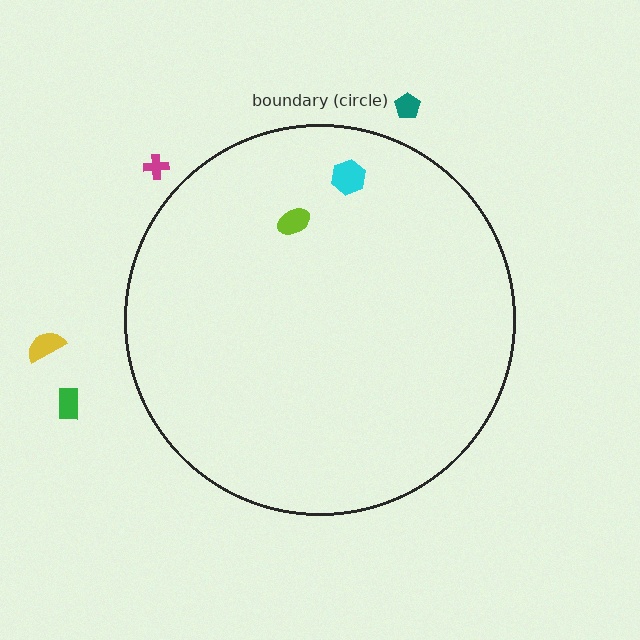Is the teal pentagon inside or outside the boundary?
Outside.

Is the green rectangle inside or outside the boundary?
Outside.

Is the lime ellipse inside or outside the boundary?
Inside.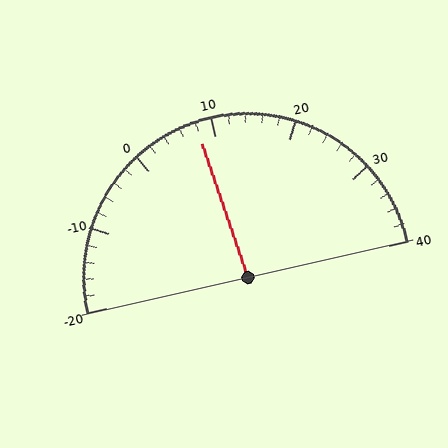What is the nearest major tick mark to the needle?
The nearest major tick mark is 10.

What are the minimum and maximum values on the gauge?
The gauge ranges from -20 to 40.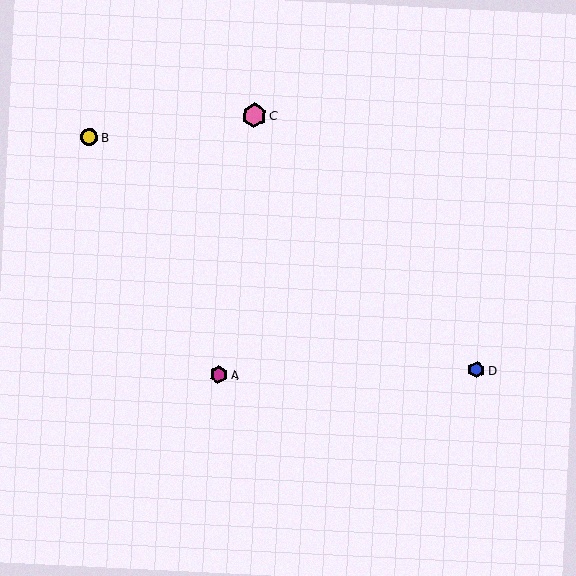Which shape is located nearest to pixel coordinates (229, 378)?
The magenta hexagon (labeled A) at (219, 375) is nearest to that location.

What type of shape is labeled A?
Shape A is a magenta hexagon.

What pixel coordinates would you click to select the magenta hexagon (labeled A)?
Click at (219, 375) to select the magenta hexagon A.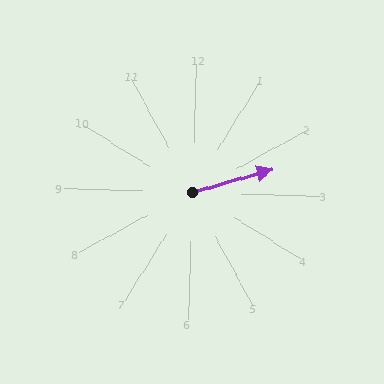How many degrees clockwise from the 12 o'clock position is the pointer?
Approximately 72 degrees.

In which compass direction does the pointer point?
East.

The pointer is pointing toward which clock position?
Roughly 2 o'clock.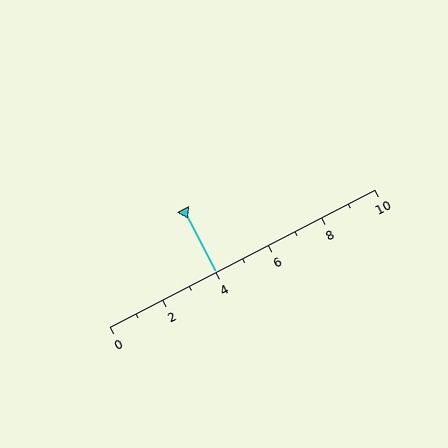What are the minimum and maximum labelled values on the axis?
The axis runs from 0 to 10.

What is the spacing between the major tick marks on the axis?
The major ticks are spaced 2 apart.